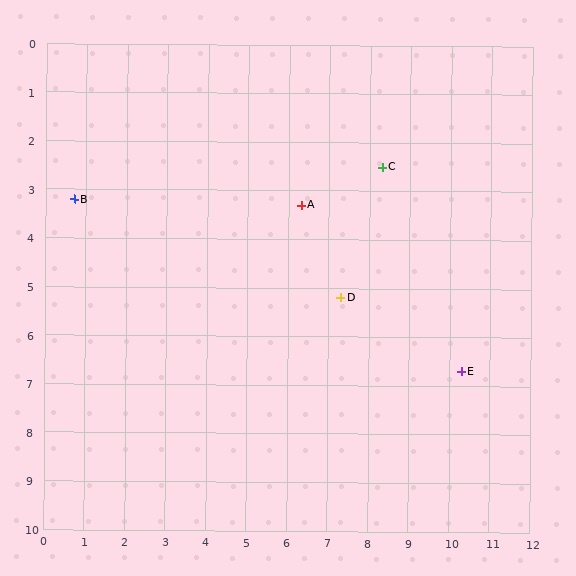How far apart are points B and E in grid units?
Points B and E are about 10.2 grid units apart.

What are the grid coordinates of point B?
Point B is at approximately (0.7, 3.2).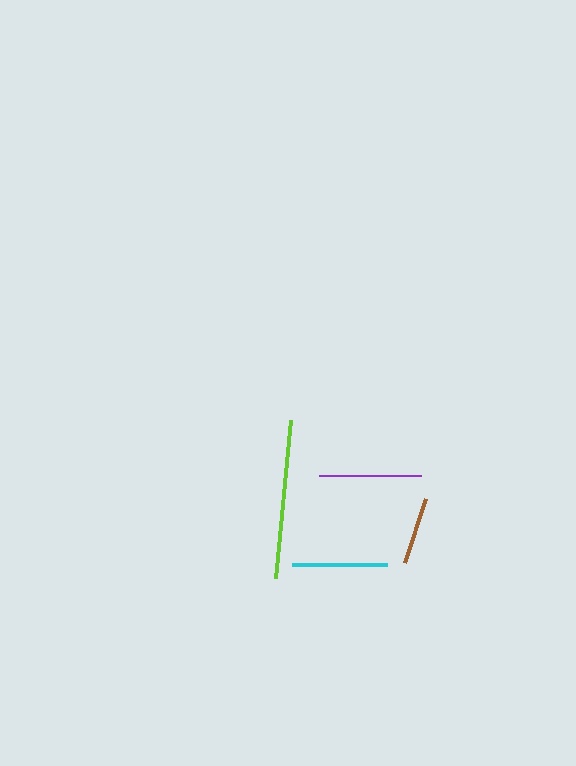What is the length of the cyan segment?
The cyan segment is approximately 96 pixels long.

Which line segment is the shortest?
The brown line is the shortest at approximately 68 pixels.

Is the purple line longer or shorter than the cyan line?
The purple line is longer than the cyan line.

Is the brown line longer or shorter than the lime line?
The lime line is longer than the brown line.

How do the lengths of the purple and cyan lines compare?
The purple and cyan lines are approximately the same length.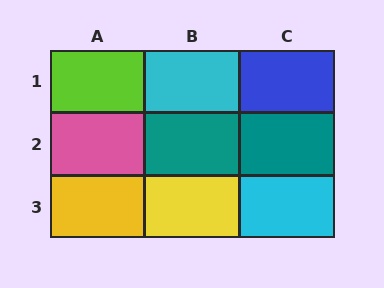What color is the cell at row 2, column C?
Teal.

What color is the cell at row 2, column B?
Teal.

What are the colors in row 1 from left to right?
Lime, cyan, blue.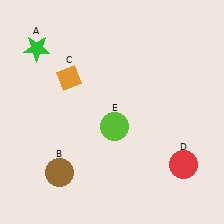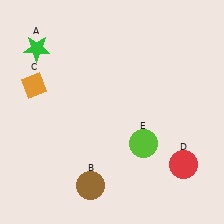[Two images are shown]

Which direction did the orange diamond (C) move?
The orange diamond (C) moved left.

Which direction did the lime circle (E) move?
The lime circle (E) moved right.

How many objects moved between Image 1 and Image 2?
3 objects moved between the two images.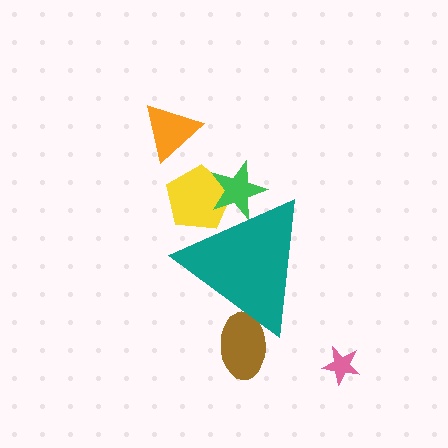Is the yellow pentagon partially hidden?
Yes, the yellow pentagon is partially hidden behind the teal triangle.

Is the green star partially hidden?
Yes, the green star is partially hidden behind the teal triangle.